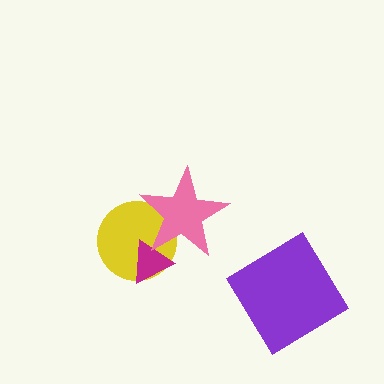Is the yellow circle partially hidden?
Yes, it is partially covered by another shape.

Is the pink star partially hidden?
No, no other shape covers it.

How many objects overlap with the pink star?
2 objects overlap with the pink star.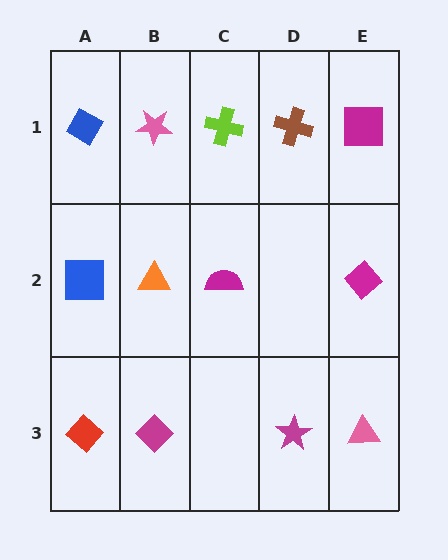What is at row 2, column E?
A magenta diamond.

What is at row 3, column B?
A magenta diamond.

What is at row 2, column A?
A blue square.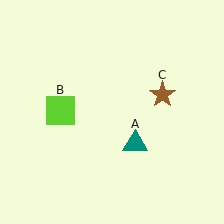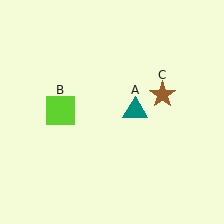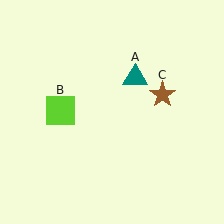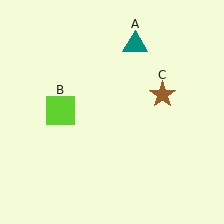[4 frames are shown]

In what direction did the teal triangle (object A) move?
The teal triangle (object A) moved up.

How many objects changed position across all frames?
1 object changed position: teal triangle (object A).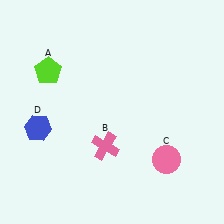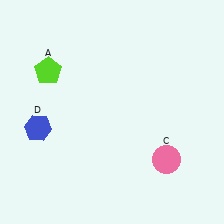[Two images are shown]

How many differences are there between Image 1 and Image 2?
There is 1 difference between the two images.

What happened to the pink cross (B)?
The pink cross (B) was removed in Image 2. It was in the bottom-left area of Image 1.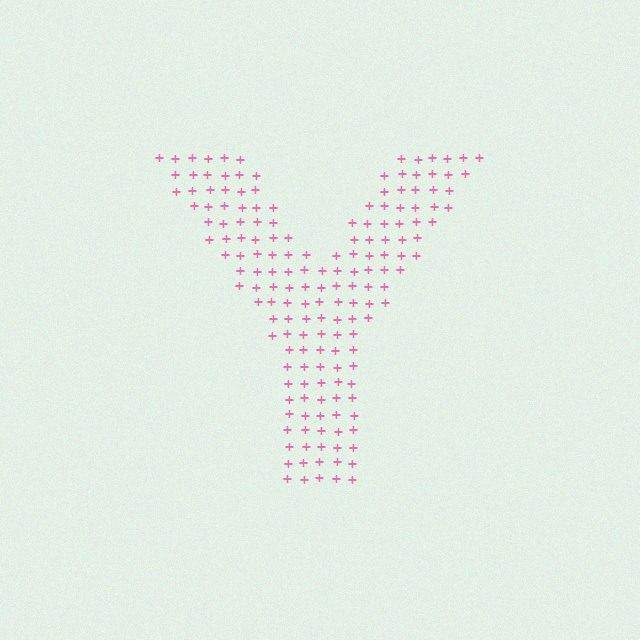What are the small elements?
The small elements are plus signs.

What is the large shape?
The large shape is the letter Y.